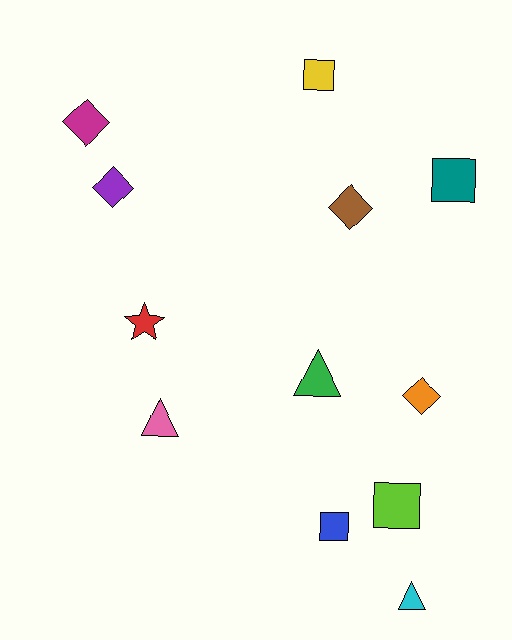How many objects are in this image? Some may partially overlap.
There are 12 objects.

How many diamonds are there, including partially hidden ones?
There are 4 diamonds.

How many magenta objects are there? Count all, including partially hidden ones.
There is 1 magenta object.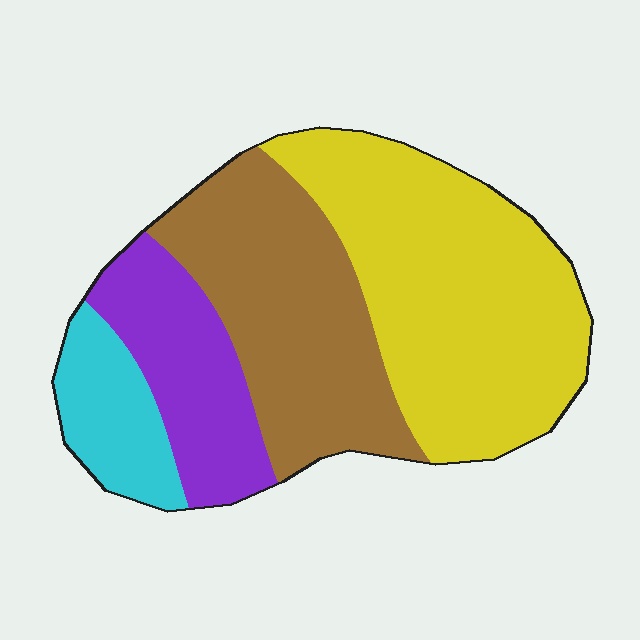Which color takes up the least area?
Cyan, at roughly 10%.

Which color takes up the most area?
Yellow, at roughly 40%.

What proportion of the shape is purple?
Purple takes up about one sixth (1/6) of the shape.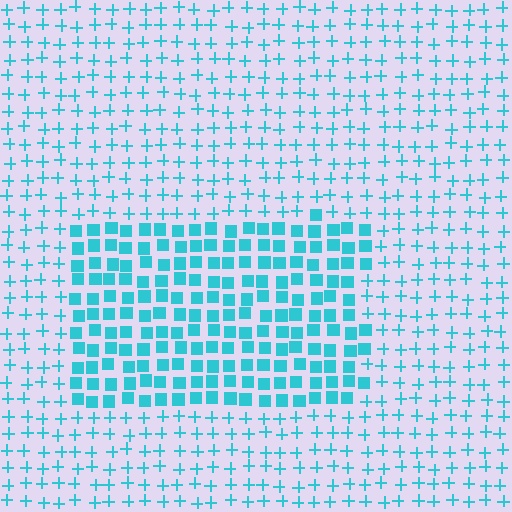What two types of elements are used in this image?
The image uses squares inside the rectangle region and plus signs outside it.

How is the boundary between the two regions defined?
The boundary is defined by a change in element shape: squares inside vs. plus signs outside. All elements share the same color and spacing.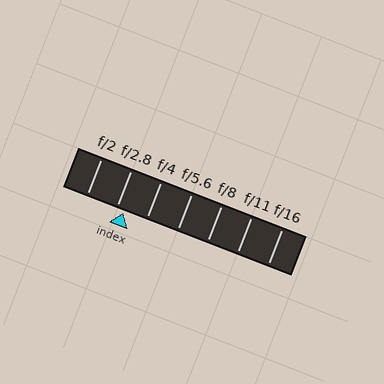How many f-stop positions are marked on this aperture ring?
There are 7 f-stop positions marked.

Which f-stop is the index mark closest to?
The index mark is closest to f/2.8.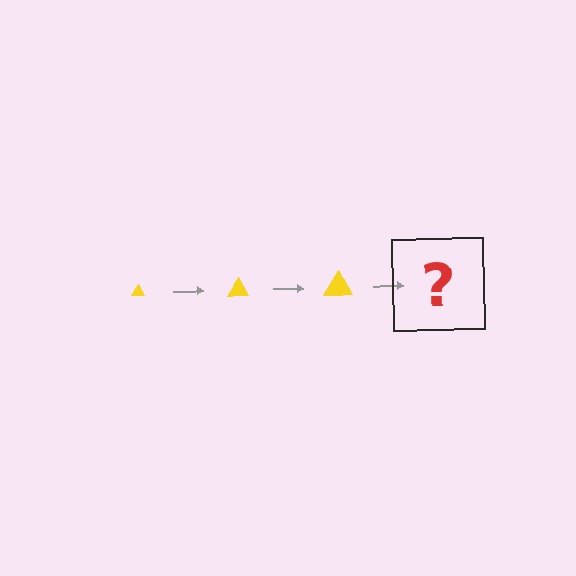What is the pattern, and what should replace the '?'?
The pattern is that the triangle gets progressively larger each step. The '?' should be a yellow triangle, larger than the previous one.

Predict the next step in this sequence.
The next step is a yellow triangle, larger than the previous one.